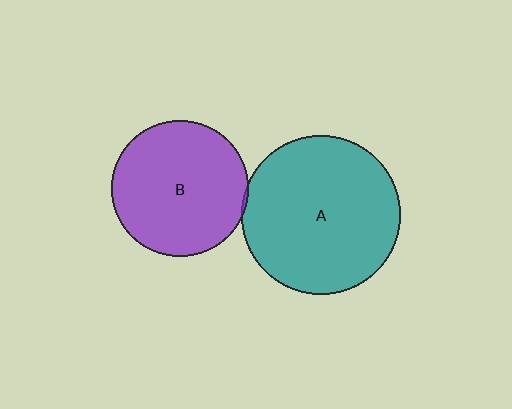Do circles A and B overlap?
Yes.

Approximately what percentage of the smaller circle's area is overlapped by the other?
Approximately 5%.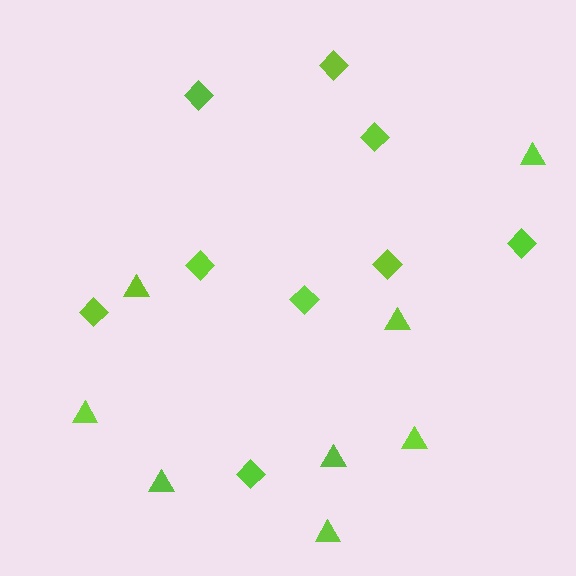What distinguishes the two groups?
There are 2 groups: one group of diamonds (9) and one group of triangles (8).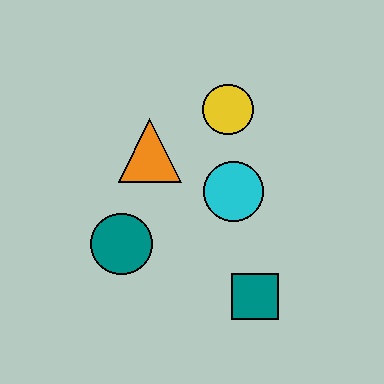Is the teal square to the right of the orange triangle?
Yes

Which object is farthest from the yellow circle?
The teal square is farthest from the yellow circle.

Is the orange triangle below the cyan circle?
No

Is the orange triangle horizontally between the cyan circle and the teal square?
No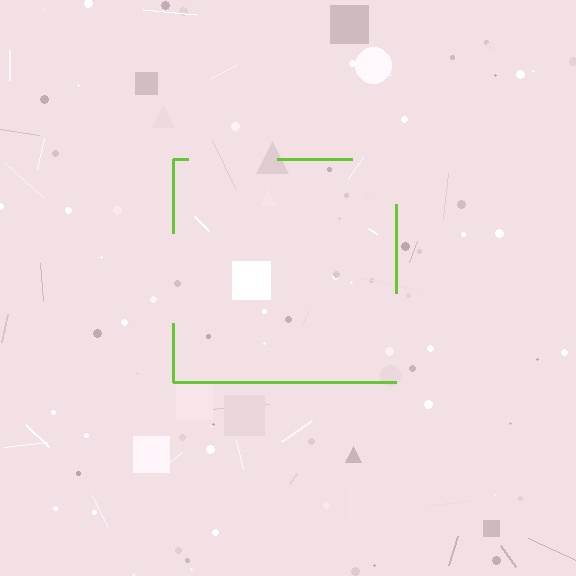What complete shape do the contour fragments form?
The contour fragments form a square.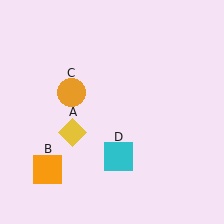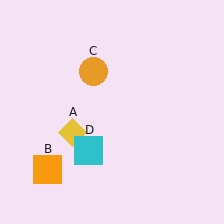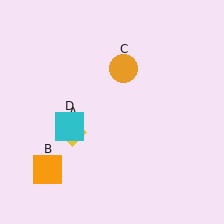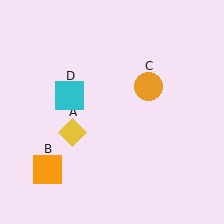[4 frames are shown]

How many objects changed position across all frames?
2 objects changed position: orange circle (object C), cyan square (object D).